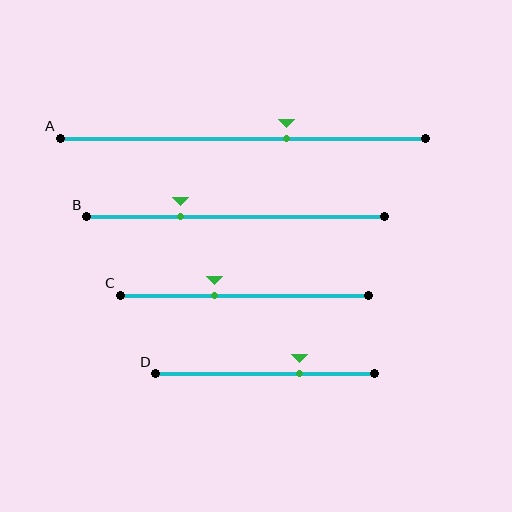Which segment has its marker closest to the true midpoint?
Segment A has its marker closest to the true midpoint.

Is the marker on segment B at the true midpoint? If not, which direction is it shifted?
No, the marker on segment B is shifted to the left by about 19% of the segment length.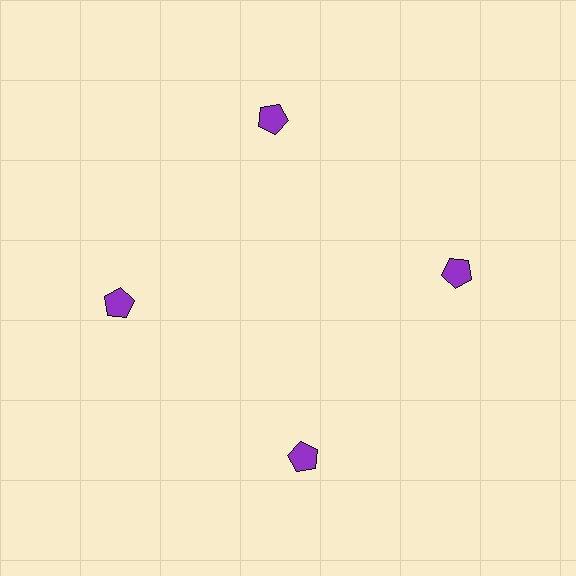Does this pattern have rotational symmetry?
Yes, this pattern has 4-fold rotational symmetry. It looks the same after rotating 90 degrees around the center.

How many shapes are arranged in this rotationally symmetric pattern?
There are 4 shapes, arranged in 4 groups of 1.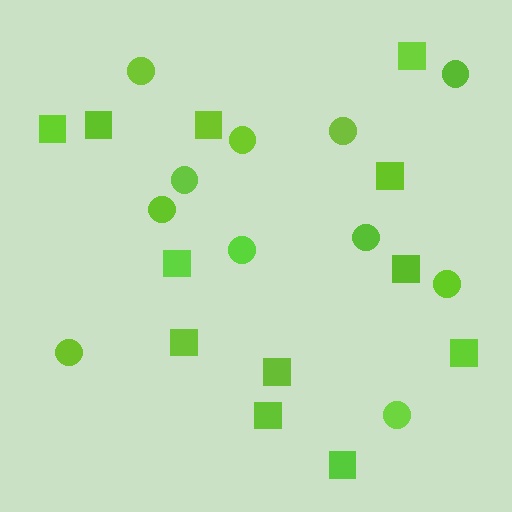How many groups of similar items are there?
There are 2 groups: one group of squares (12) and one group of circles (11).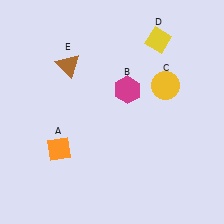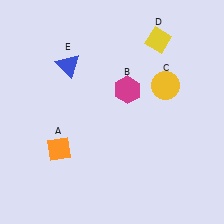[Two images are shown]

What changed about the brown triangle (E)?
In Image 1, E is brown. In Image 2, it changed to blue.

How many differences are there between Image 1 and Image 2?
There is 1 difference between the two images.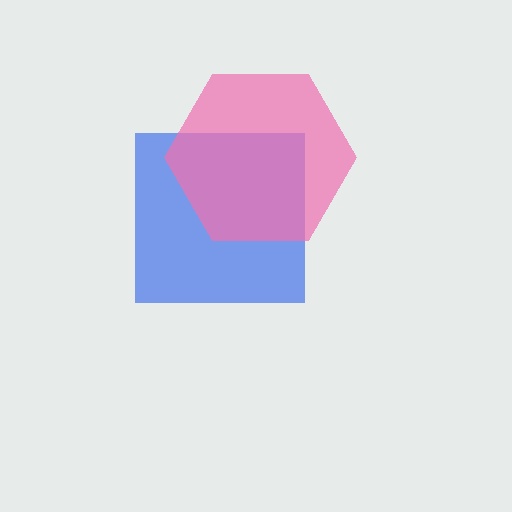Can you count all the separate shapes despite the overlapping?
Yes, there are 2 separate shapes.